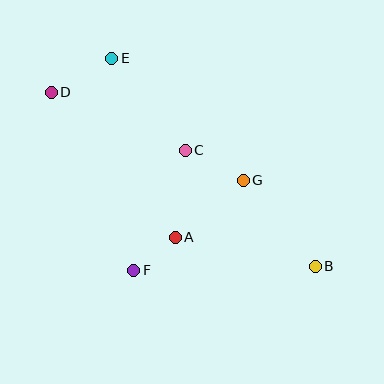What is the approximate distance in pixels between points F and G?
The distance between F and G is approximately 142 pixels.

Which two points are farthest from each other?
Points B and D are farthest from each other.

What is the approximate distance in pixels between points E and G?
The distance between E and G is approximately 179 pixels.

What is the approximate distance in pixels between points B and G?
The distance between B and G is approximately 112 pixels.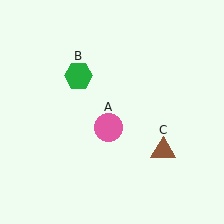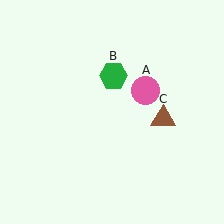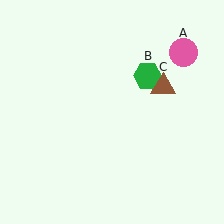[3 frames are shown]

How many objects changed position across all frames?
3 objects changed position: pink circle (object A), green hexagon (object B), brown triangle (object C).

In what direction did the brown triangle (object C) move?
The brown triangle (object C) moved up.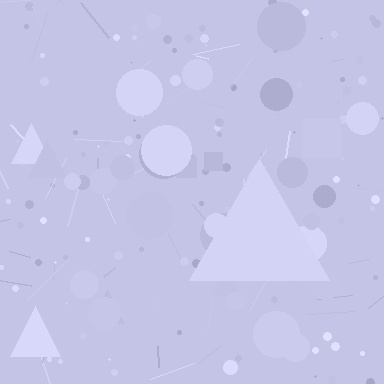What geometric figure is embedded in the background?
A triangle is embedded in the background.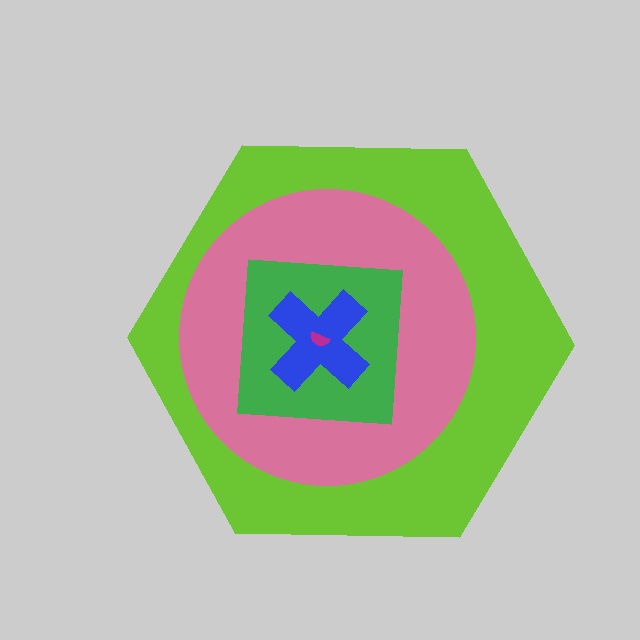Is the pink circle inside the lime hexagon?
Yes.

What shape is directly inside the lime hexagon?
The pink circle.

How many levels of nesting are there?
5.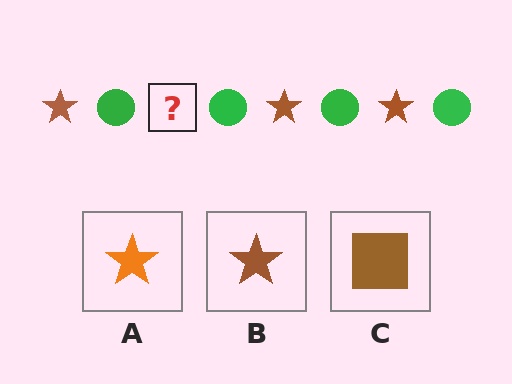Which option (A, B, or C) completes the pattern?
B.